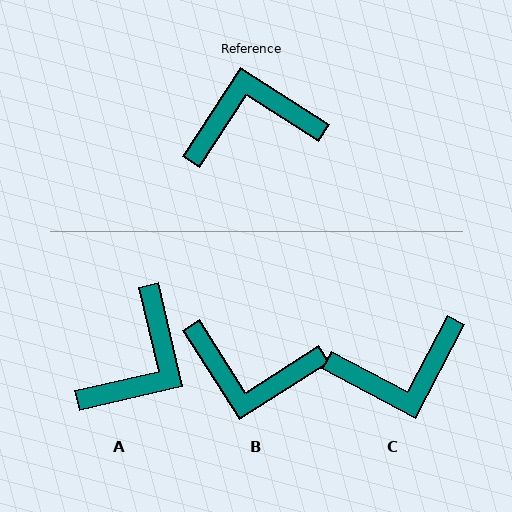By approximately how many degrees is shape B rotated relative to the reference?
Approximately 155 degrees counter-clockwise.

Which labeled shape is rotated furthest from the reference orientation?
C, about 175 degrees away.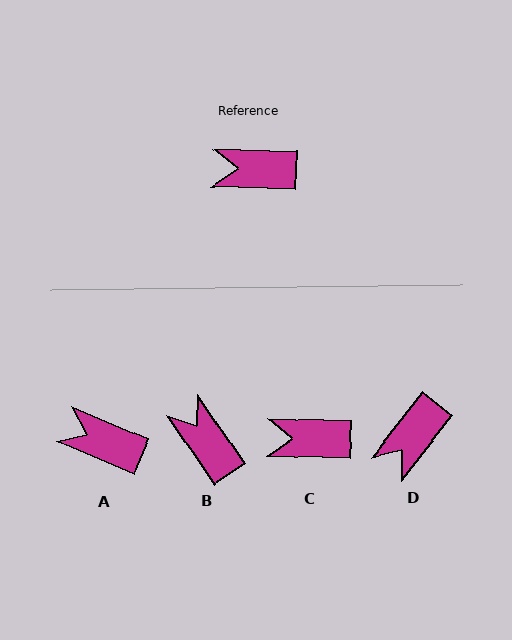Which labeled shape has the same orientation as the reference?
C.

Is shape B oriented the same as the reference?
No, it is off by about 54 degrees.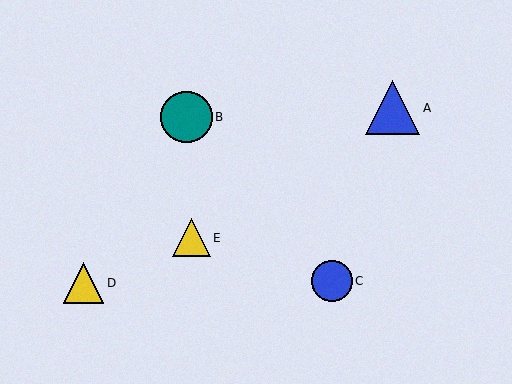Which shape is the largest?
The blue triangle (labeled A) is the largest.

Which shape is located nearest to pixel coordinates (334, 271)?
The blue circle (labeled C) at (332, 281) is nearest to that location.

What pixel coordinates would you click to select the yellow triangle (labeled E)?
Click at (191, 238) to select the yellow triangle E.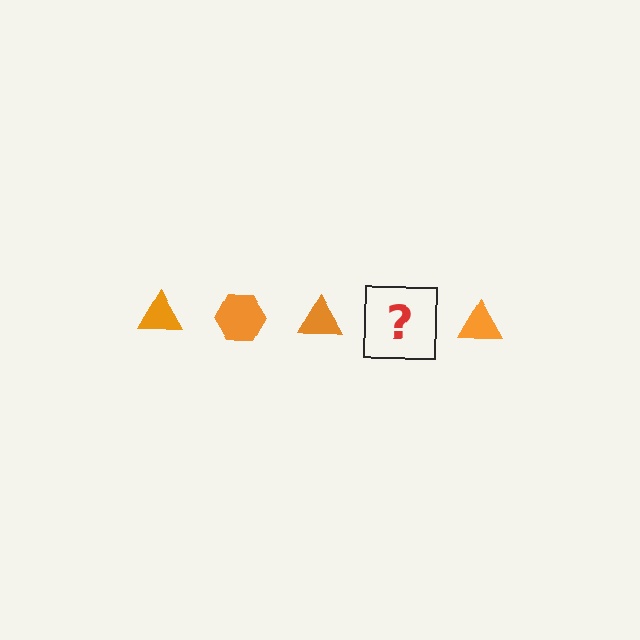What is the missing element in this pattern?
The missing element is an orange hexagon.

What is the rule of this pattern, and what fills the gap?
The rule is that the pattern cycles through triangle, hexagon shapes in orange. The gap should be filled with an orange hexagon.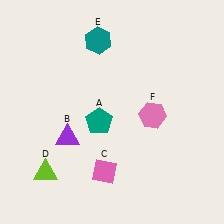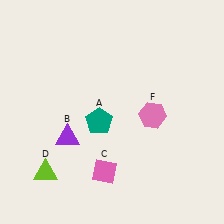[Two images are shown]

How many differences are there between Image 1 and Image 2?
There is 1 difference between the two images.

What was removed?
The teal hexagon (E) was removed in Image 2.